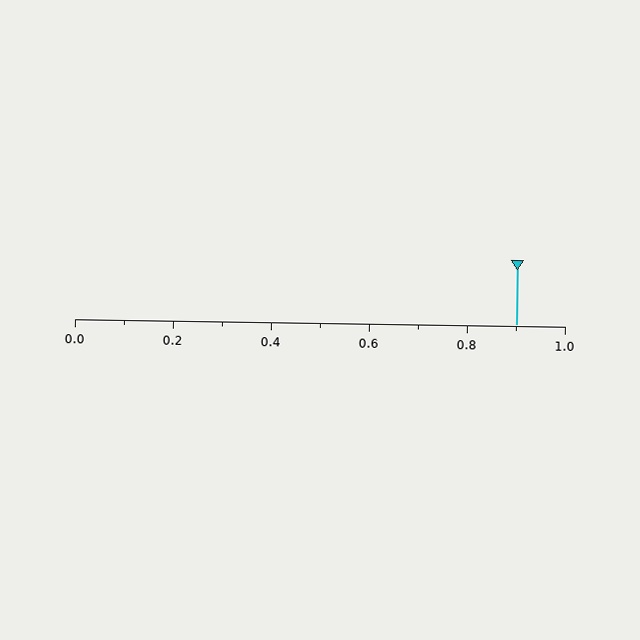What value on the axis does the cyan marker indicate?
The marker indicates approximately 0.9.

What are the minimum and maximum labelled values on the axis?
The axis runs from 0.0 to 1.0.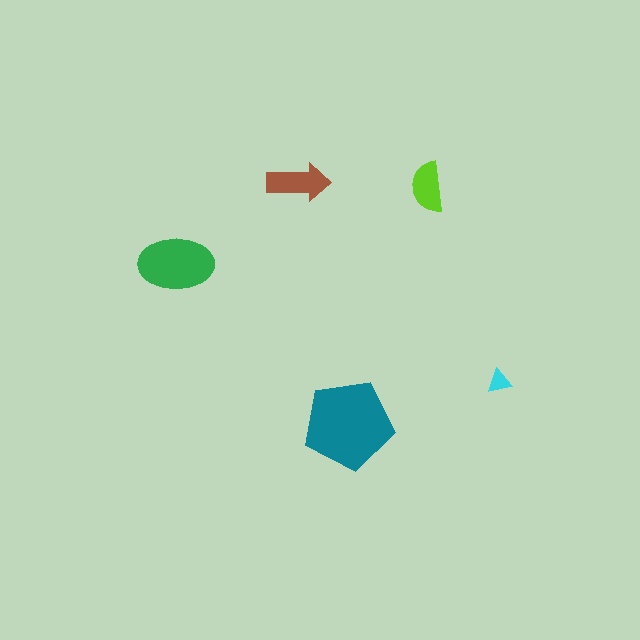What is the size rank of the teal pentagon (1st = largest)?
1st.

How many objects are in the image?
There are 5 objects in the image.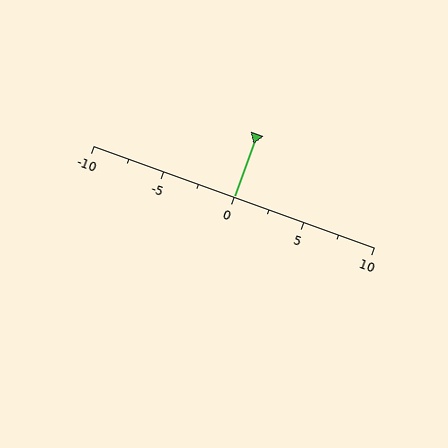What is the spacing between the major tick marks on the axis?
The major ticks are spaced 5 apart.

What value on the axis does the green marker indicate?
The marker indicates approximately 0.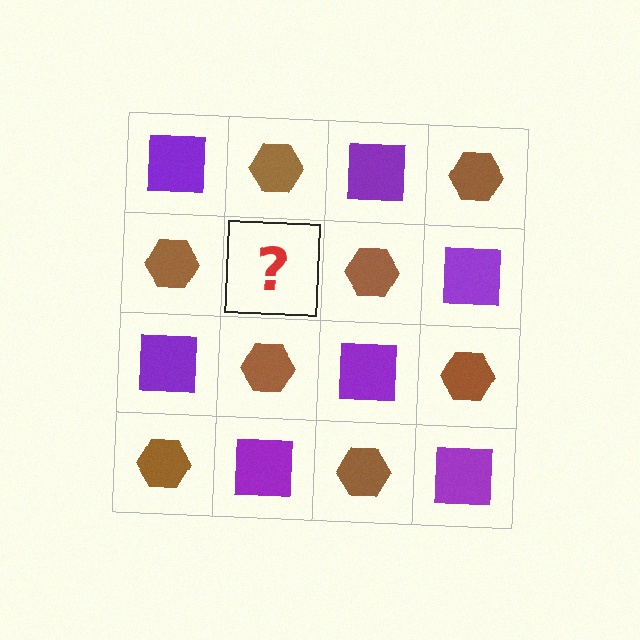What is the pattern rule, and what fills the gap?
The rule is that it alternates purple square and brown hexagon in a checkerboard pattern. The gap should be filled with a purple square.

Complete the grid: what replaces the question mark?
The question mark should be replaced with a purple square.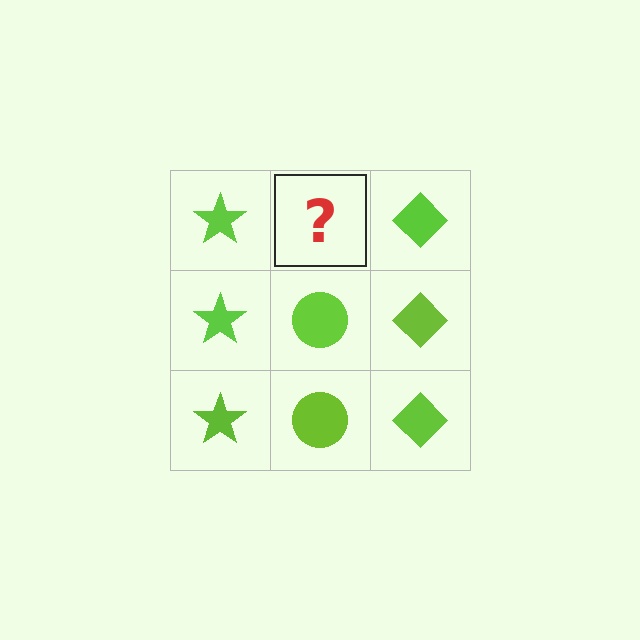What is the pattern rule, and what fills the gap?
The rule is that each column has a consistent shape. The gap should be filled with a lime circle.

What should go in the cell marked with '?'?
The missing cell should contain a lime circle.